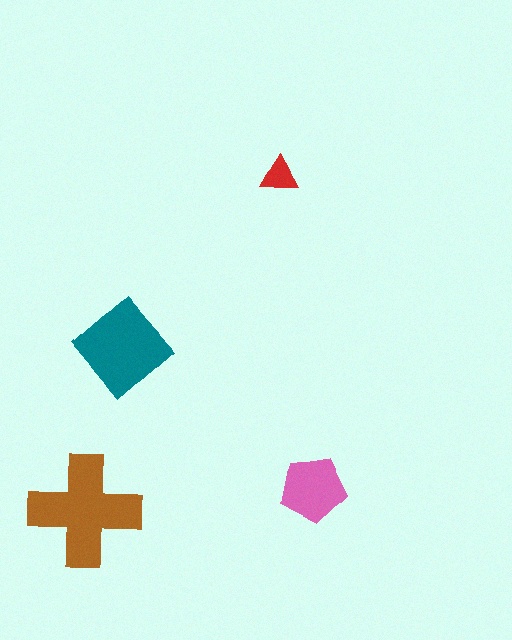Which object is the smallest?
The red triangle.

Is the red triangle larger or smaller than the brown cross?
Smaller.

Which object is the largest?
The brown cross.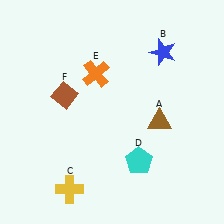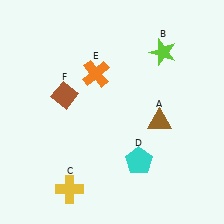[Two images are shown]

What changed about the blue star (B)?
In Image 1, B is blue. In Image 2, it changed to lime.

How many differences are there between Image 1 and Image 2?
There is 1 difference between the two images.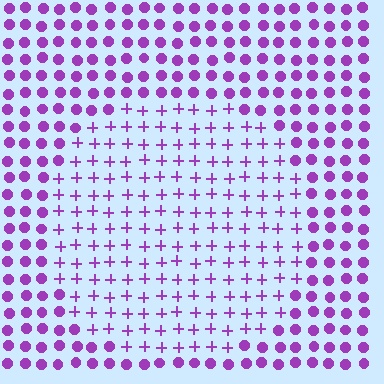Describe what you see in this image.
The image is filled with small purple elements arranged in a uniform grid. A circle-shaped region contains plus signs, while the surrounding area contains circles. The boundary is defined purely by the change in element shape.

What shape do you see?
I see a circle.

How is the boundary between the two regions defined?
The boundary is defined by a change in element shape: plus signs inside vs. circles outside. All elements share the same color and spacing.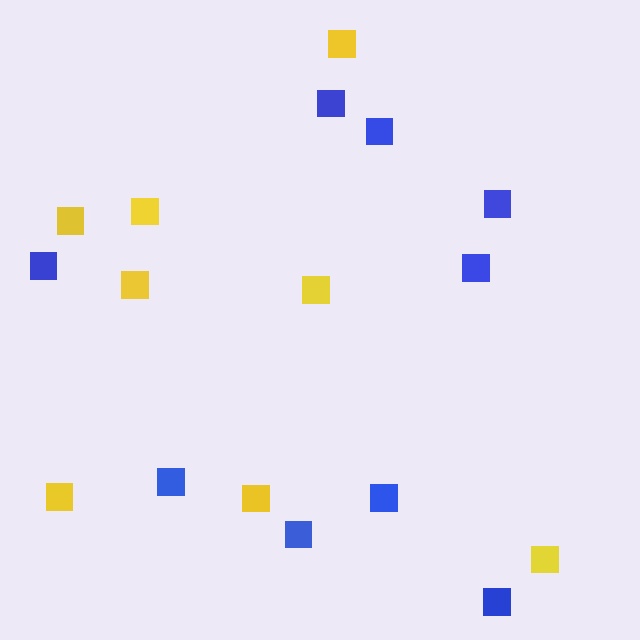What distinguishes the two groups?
There are 2 groups: one group of blue squares (9) and one group of yellow squares (8).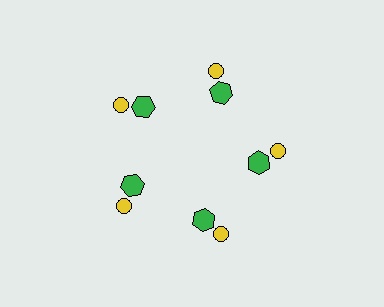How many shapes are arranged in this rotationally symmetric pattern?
There are 10 shapes, arranged in 5 groups of 2.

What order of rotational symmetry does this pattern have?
This pattern has 5-fold rotational symmetry.